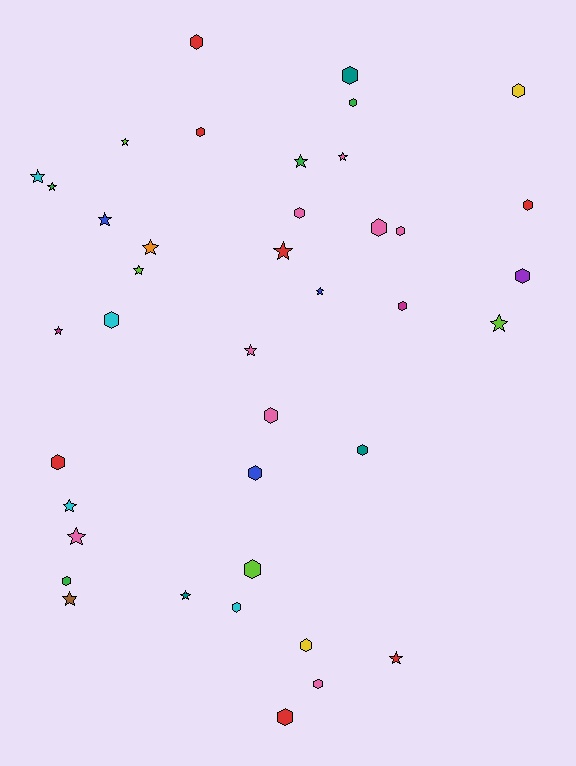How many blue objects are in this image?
There are 3 blue objects.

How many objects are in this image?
There are 40 objects.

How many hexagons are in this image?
There are 22 hexagons.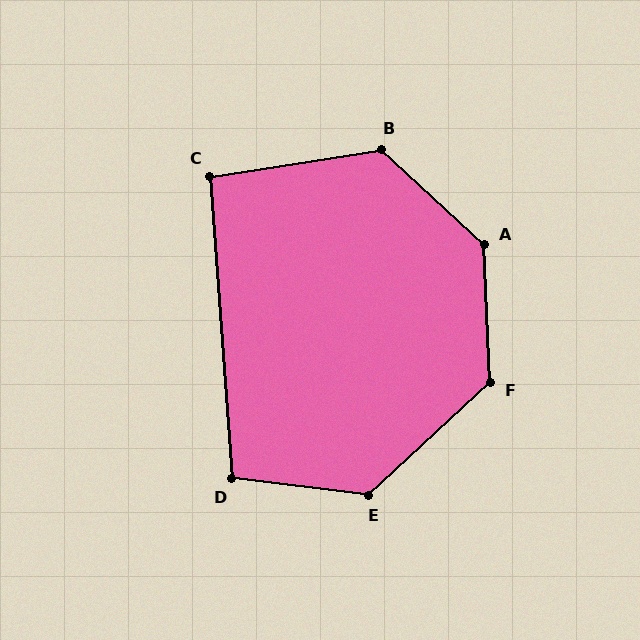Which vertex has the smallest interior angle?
C, at approximately 95 degrees.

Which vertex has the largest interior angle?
A, at approximately 135 degrees.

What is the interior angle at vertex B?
Approximately 129 degrees (obtuse).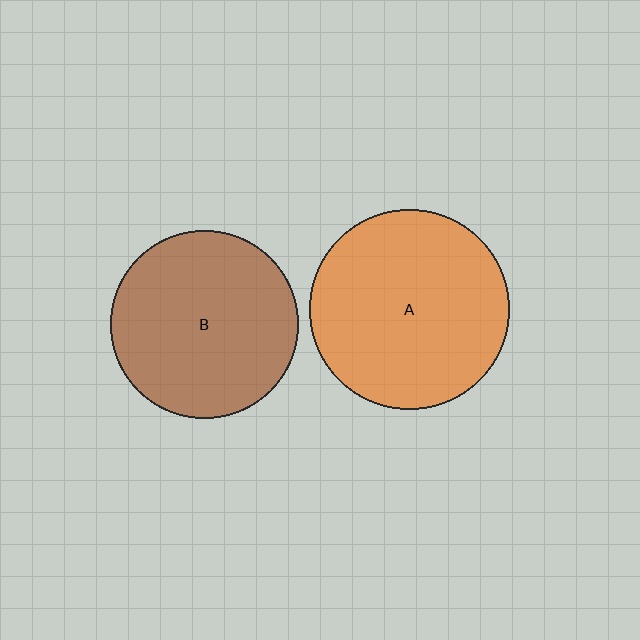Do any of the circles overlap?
No, none of the circles overlap.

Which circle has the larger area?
Circle A (orange).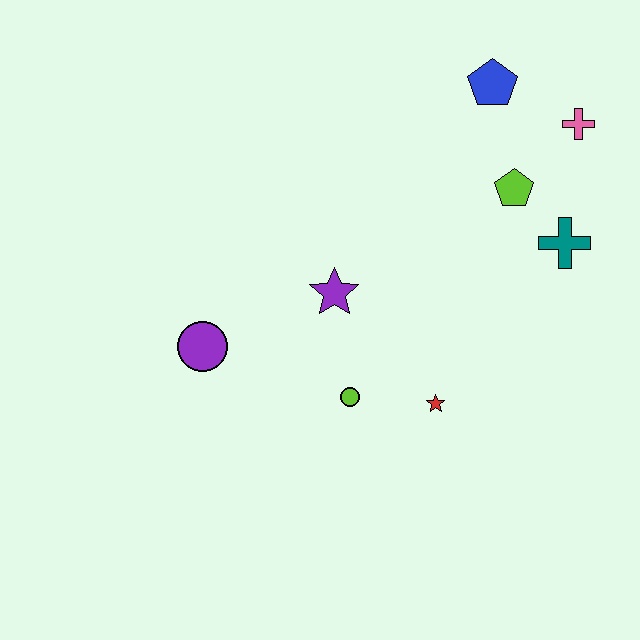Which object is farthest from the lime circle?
The pink cross is farthest from the lime circle.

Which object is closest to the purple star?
The lime circle is closest to the purple star.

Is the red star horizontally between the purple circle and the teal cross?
Yes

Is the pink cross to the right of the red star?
Yes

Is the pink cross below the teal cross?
No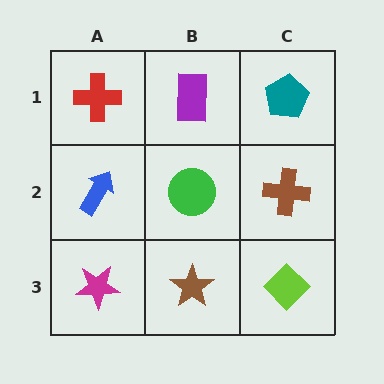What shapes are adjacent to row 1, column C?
A brown cross (row 2, column C), a purple rectangle (row 1, column B).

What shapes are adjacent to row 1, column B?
A green circle (row 2, column B), a red cross (row 1, column A), a teal pentagon (row 1, column C).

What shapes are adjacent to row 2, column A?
A red cross (row 1, column A), a magenta star (row 3, column A), a green circle (row 2, column B).